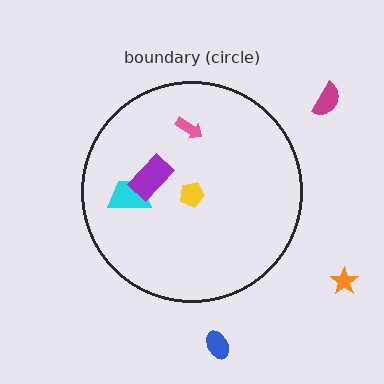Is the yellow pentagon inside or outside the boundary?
Inside.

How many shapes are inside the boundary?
4 inside, 3 outside.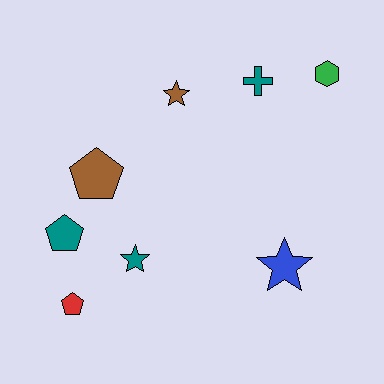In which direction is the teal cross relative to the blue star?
The teal cross is above the blue star.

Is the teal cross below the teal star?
No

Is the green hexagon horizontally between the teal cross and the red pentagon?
No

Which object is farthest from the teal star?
The green hexagon is farthest from the teal star.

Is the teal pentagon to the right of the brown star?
No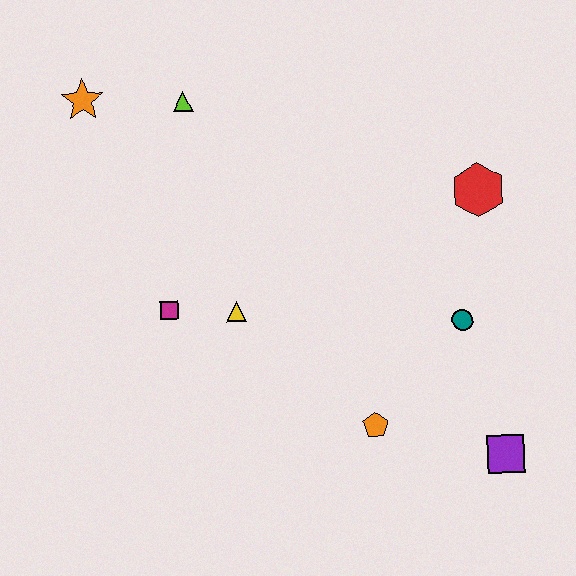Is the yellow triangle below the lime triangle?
Yes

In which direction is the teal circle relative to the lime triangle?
The teal circle is to the right of the lime triangle.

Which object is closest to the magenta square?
The yellow triangle is closest to the magenta square.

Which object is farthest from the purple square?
The orange star is farthest from the purple square.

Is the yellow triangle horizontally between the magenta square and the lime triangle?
No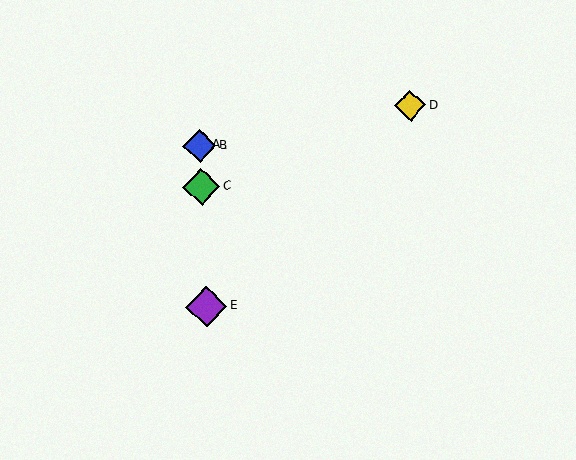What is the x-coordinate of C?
Object C is at x≈201.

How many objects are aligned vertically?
4 objects (A, B, C, E) are aligned vertically.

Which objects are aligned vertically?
Objects A, B, C, E are aligned vertically.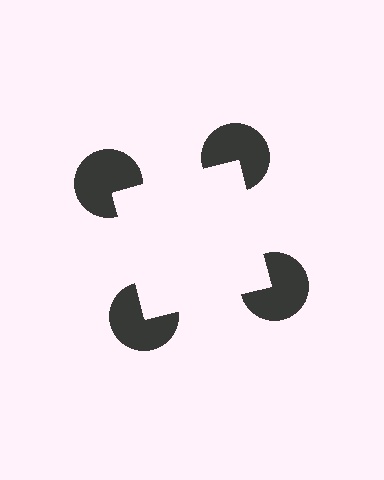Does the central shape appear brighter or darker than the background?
It typically appears slightly brighter than the background, even though no actual brightness change is drawn.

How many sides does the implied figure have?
4 sides.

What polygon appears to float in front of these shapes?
An illusory square — its edges are inferred from the aligned wedge cuts in the pac-man discs, not physically drawn.